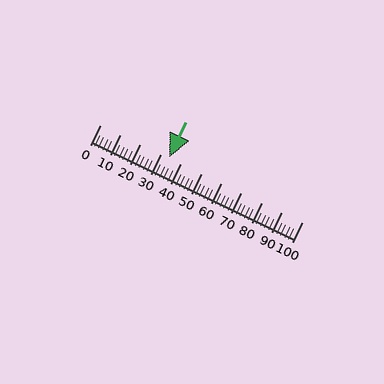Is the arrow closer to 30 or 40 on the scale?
The arrow is closer to 30.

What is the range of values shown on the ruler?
The ruler shows values from 0 to 100.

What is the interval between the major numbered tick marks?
The major tick marks are spaced 10 units apart.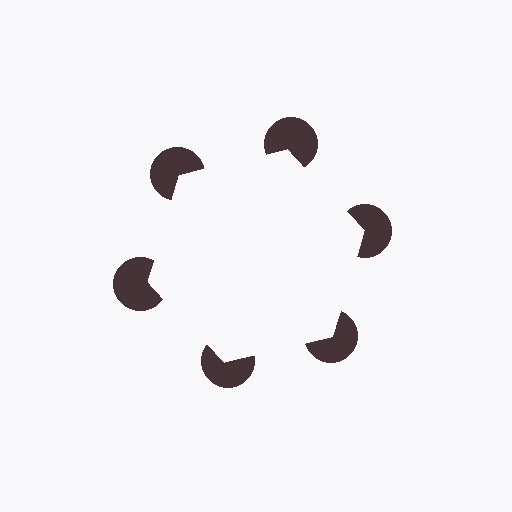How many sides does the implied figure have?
6 sides.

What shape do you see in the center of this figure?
An illusory hexagon — its edges are inferred from the aligned wedge cuts in the pac-man discs, not physically drawn.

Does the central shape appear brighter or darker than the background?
It typically appears slightly brighter than the background, even though no actual brightness change is drawn.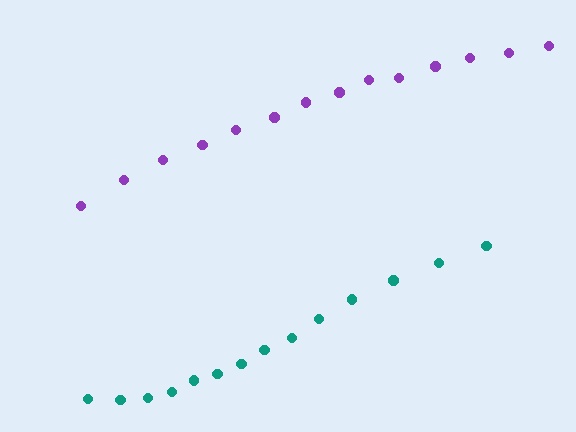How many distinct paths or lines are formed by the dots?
There are 2 distinct paths.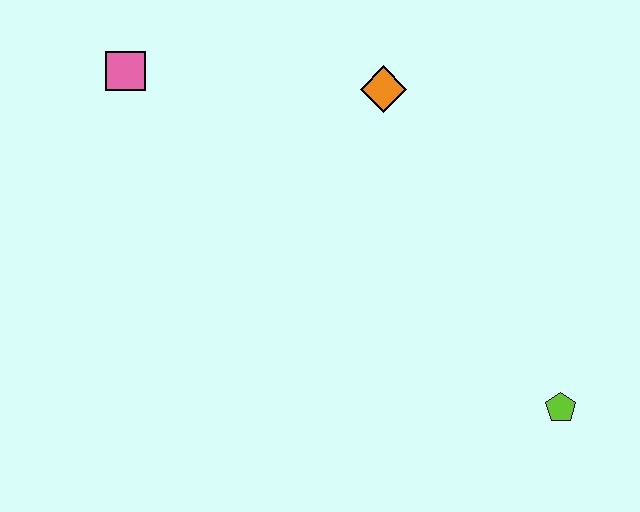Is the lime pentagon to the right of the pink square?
Yes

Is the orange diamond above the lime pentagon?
Yes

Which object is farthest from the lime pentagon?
The pink square is farthest from the lime pentagon.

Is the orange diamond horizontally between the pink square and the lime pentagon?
Yes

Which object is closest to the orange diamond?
The pink square is closest to the orange diamond.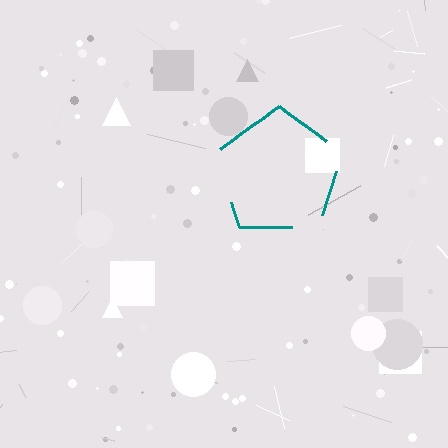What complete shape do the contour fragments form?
The contour fragments form a pentagon.